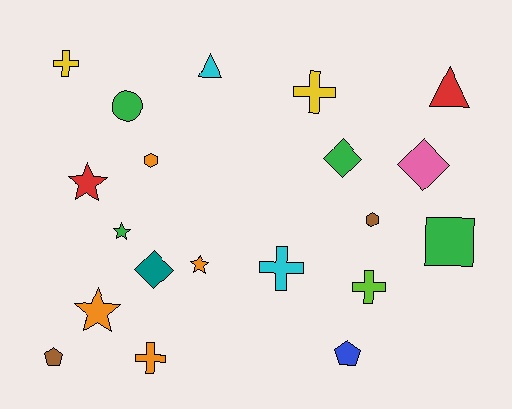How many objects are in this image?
There are 20 objects.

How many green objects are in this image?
There are 4 green objects.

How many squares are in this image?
There is 1 square.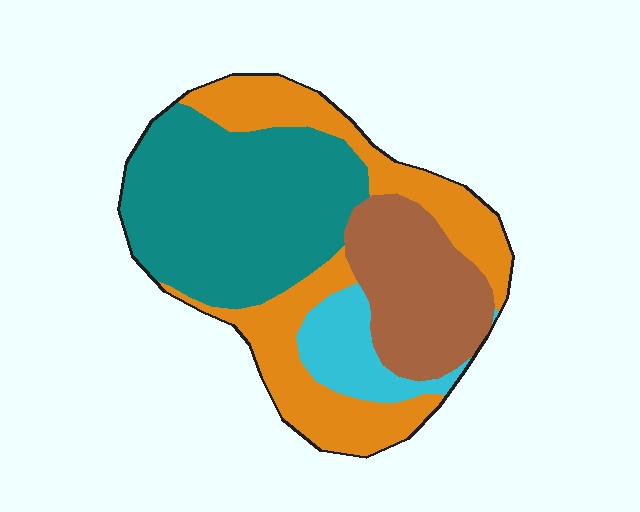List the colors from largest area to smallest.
From largest to smallest: teal, orange, brown, cyan.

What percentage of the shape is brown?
Brown covers around 20% of the shape.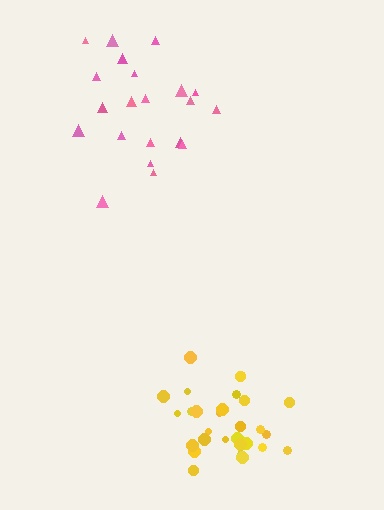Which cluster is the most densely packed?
Yellow.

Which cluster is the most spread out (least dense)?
Pink.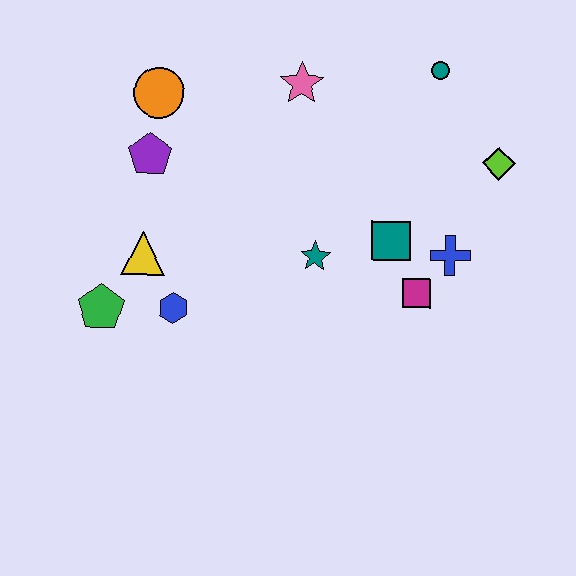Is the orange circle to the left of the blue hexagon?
Yes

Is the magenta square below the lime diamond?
Yes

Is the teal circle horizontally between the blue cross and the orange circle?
Yes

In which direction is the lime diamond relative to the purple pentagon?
The lime diamond is to the right of the purple pentagon.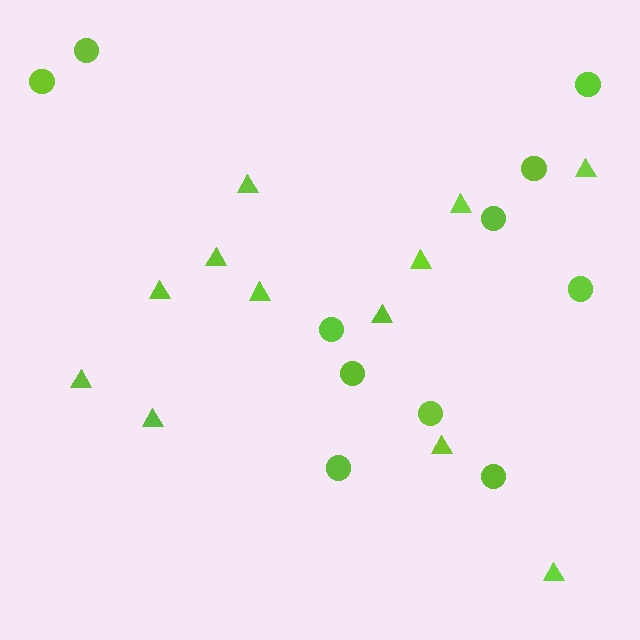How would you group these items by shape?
There are 2 groups: one group of circles (11) and one group of triangles (12).